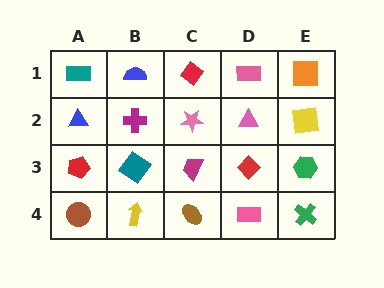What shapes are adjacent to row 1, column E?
A yellow square (row 2, column E), a pink rectangle (row 1, column D).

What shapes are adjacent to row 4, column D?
A red diamond (row 3, column D), a brown ellipse (row 4, column C), a green cross (row 4, column E).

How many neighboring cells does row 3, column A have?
3.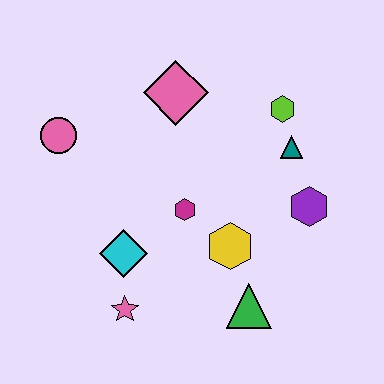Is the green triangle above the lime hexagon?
No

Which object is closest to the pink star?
The cyan diamond is closest to the pink star.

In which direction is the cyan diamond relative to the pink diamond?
The cyan diamond is below the pink diamond.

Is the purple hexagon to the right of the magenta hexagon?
Yes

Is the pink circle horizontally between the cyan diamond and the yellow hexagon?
No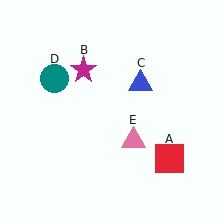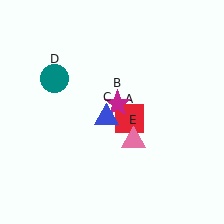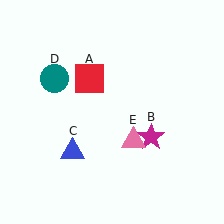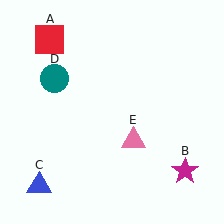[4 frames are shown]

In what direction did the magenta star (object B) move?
The magenta star (object B) moved down and to the right.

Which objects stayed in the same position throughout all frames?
Teal circle (object D) and pink triangle (object E) remained stationary.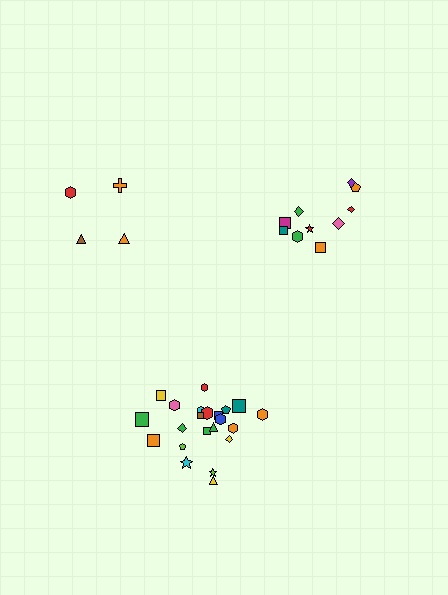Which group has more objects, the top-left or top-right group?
The top-right group.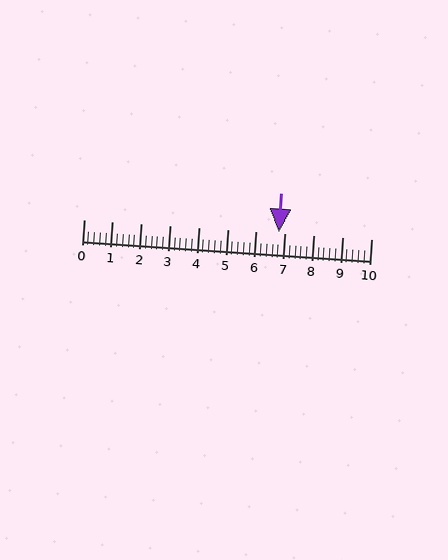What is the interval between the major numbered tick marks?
The major tick marks are spaced 1 units apart.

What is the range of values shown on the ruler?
The ruler shows values from 0 to 10.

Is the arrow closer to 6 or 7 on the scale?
The arrow is closer to 7.